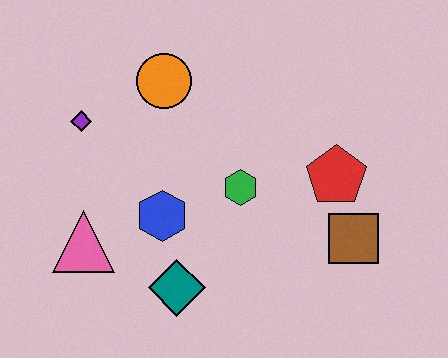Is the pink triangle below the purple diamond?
Yes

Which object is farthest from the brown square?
The purple diamond is farthest from the brown square.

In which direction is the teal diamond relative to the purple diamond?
The teal diamond is below the purple diamond.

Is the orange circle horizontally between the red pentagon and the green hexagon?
No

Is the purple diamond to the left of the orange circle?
Yes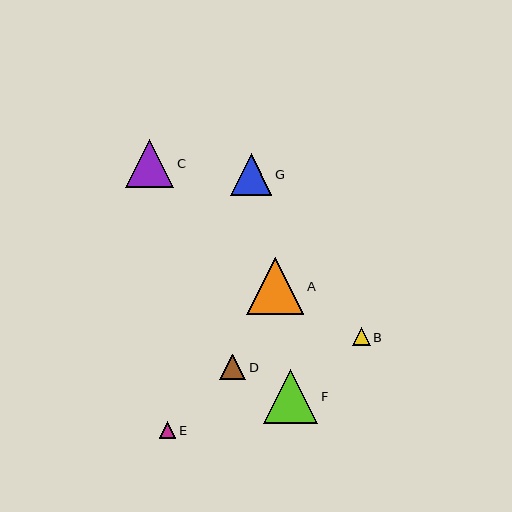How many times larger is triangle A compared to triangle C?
Triangle A is approximately 1.2 times the size of triangle C.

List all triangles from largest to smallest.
From largest to smallest: A, F, C, G, D, B, E.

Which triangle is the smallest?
Triangle E is the smallest with a size of approximately 17 pixels.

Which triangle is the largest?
Triangle A is the largest with a size of approximately 57 pixels.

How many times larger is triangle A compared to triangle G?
Triangle A is approximately 1.4 times the size of triangle G.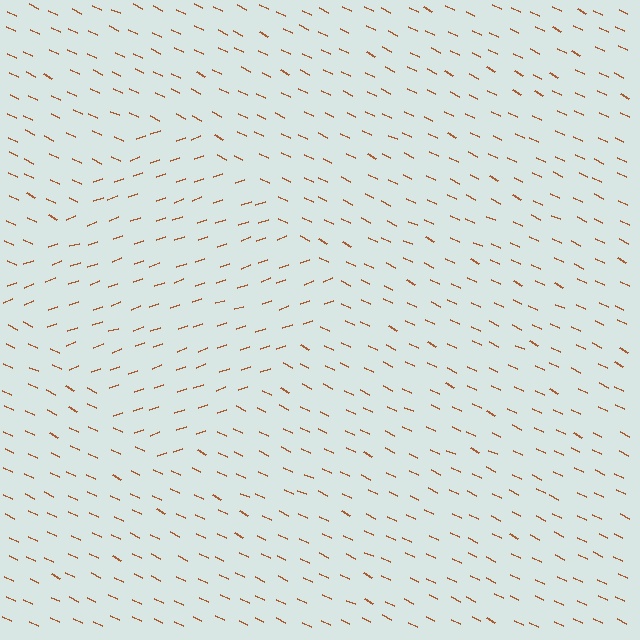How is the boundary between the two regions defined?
The boundary is defined purely by a change in line orientation (approximately 45 degrees difference). All lines are the same color and thickness.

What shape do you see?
I see a diamond.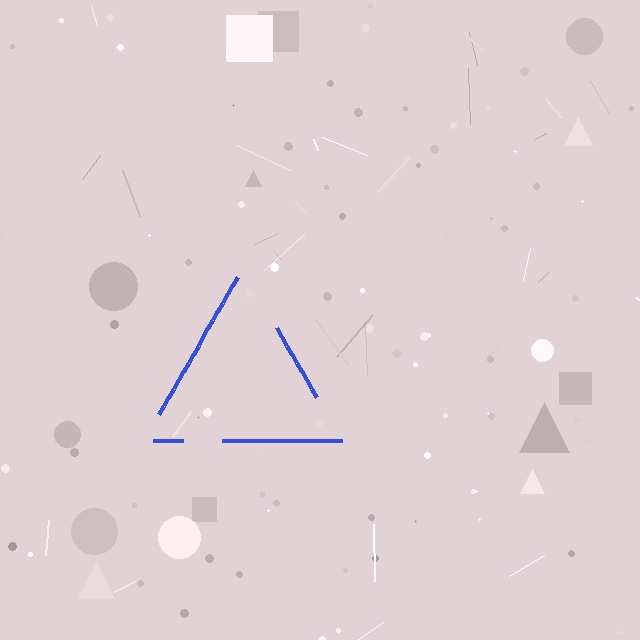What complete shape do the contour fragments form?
The contour fragments form a triangle.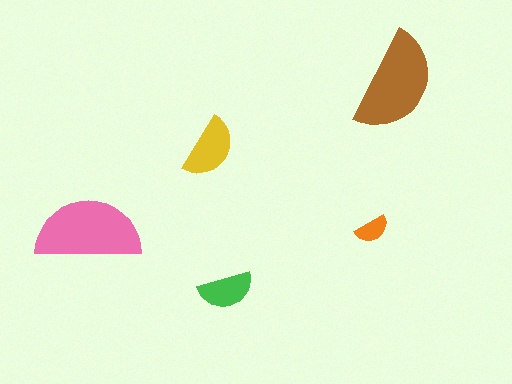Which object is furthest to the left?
The pink semicircle is leftmost.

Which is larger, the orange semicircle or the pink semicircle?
The pink one.